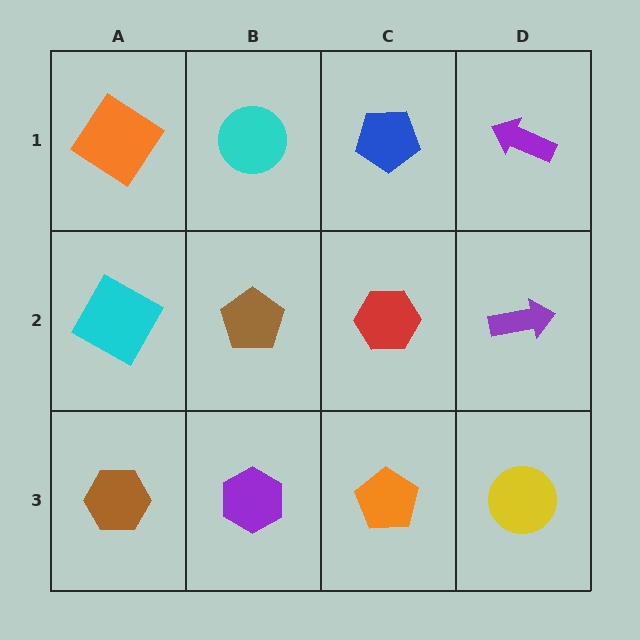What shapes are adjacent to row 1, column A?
A cyan square (row 2, column A), a cyan circle (row 1, column B).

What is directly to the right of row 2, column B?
A red hexagon.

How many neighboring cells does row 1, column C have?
3.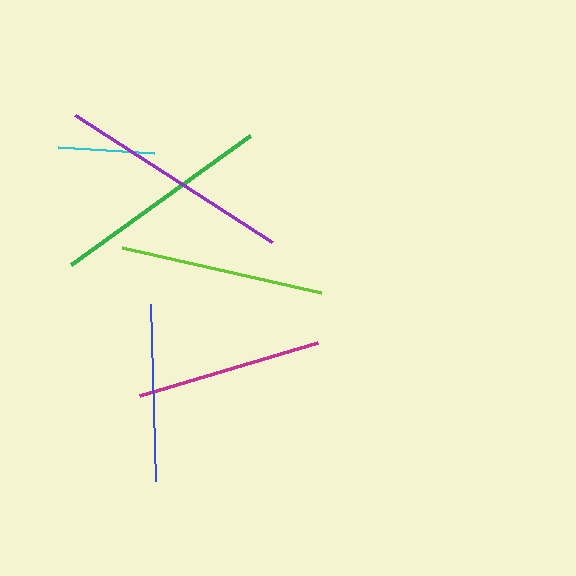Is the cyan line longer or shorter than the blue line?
The blue line is longer than the cyan line.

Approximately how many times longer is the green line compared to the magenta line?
The green line is approximately 1.2 times the length of the magenta line.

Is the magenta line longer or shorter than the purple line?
The purple line is longer than the magenta line.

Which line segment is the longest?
The purple line is the longest at approximately 234 pixels.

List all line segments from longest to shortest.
From longest to shortest: purple, green, lime, magenta, blue, cyan.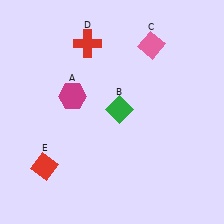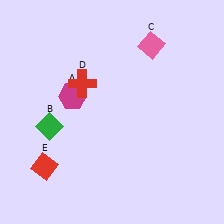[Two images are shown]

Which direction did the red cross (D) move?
The red cross (D) moved down.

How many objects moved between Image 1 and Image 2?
2 objects moved between the two images.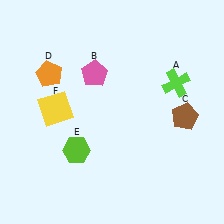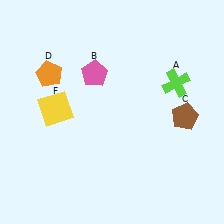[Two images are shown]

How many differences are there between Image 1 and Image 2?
There is 1 difference between the two images.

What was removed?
The lime hexagon (E) was removed in Image 2.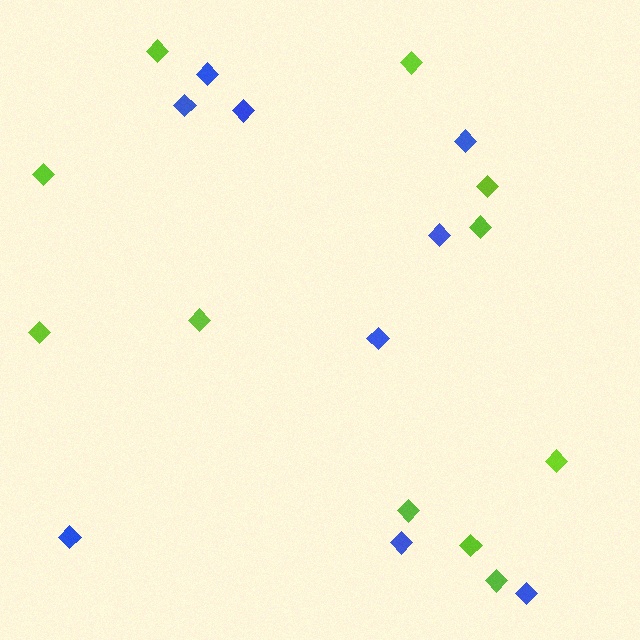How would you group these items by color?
There are 2 groups: one group of lime diamonds (11) and one group of blue diamonds (9).